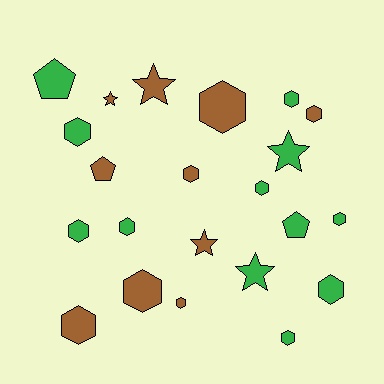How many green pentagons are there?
There are 2 green pentagons.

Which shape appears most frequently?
Hexagon, with 14 objects.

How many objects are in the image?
There are 22 objects.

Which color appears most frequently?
Green, with 12 objects.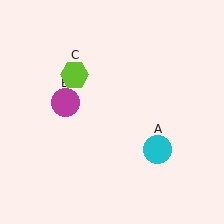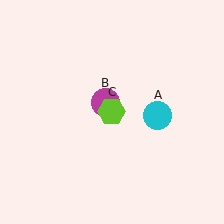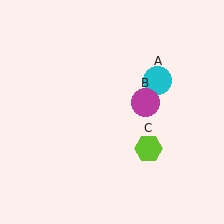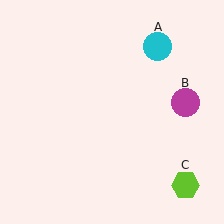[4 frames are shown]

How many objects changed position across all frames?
3 objects changed position: cyan circle (object A), magenta circle (object B), lime hexagon (object C).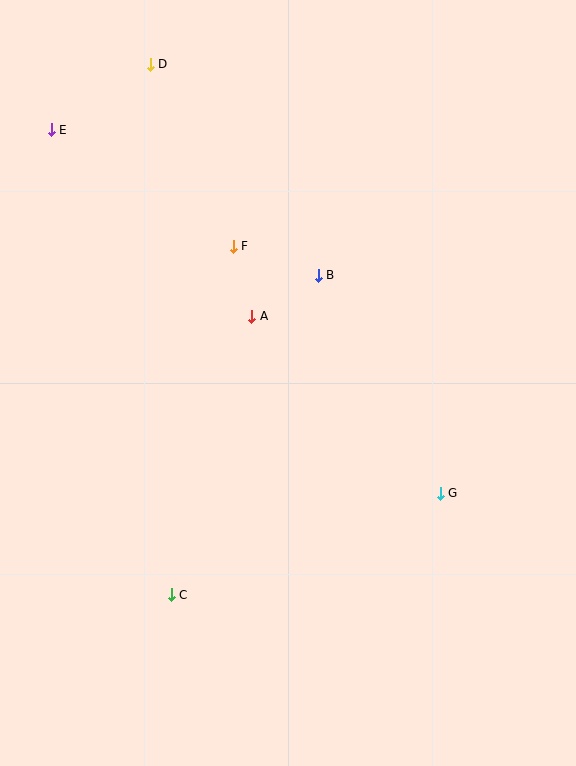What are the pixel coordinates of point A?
Point A is at (252, 316).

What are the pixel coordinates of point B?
Point B is at (318, 275).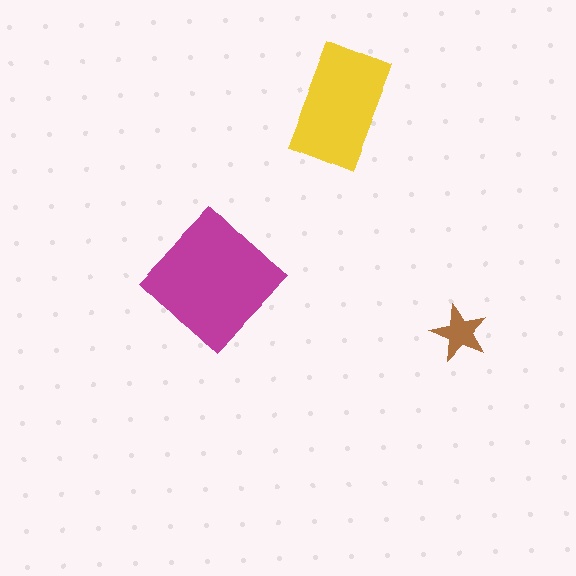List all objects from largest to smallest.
The magenta diamond, the yellow rectangle, the brown star.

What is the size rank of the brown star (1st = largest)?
3rd.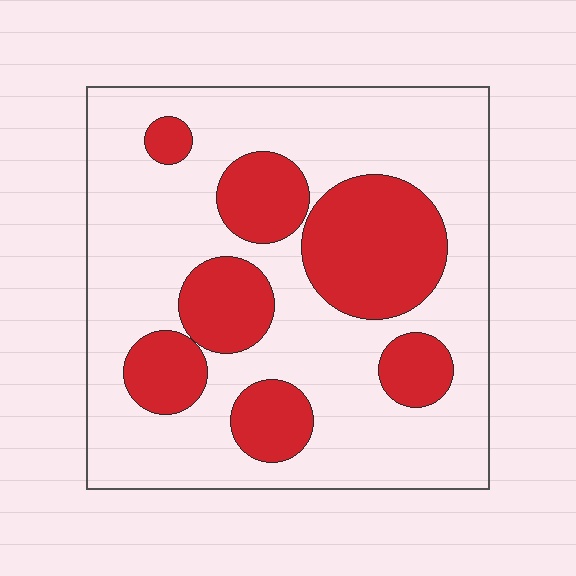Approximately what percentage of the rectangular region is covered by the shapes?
Approximately 30%.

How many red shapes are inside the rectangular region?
7.